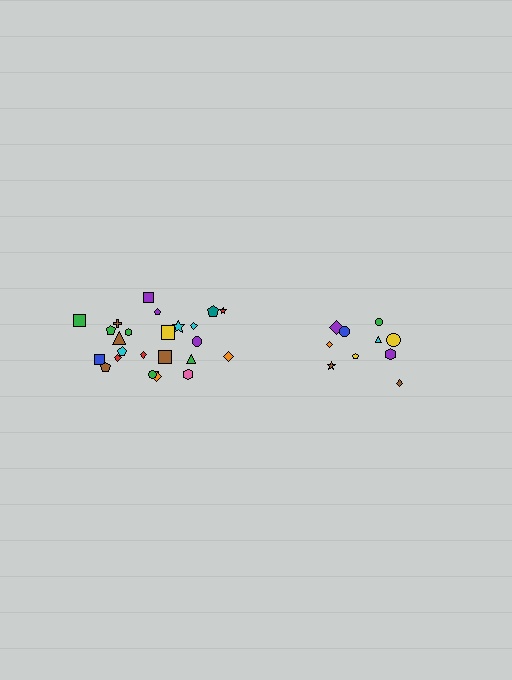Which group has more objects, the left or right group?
The left group.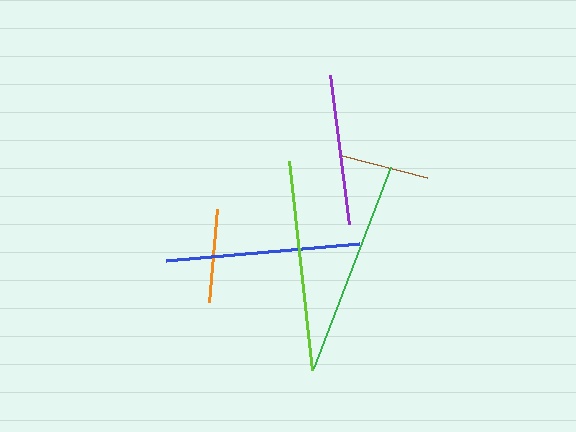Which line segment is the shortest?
The brown line is the shortest at approximately 88 pixels.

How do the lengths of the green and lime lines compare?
The green and lime lines are approximately the same length.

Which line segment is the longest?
The green line is the longest at approximately 216 pixels.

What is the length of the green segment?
The green segment is approximately 216 pixels long.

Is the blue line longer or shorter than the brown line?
The blue line is longer than the brown line.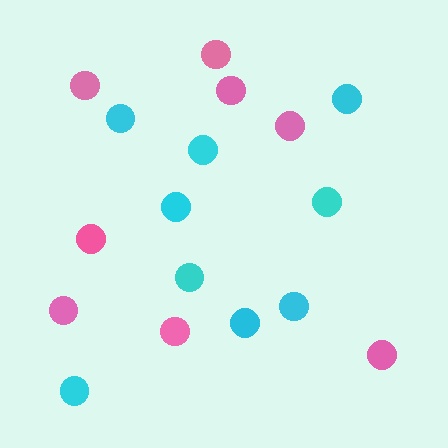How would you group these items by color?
There are 2 groups: one group of cyan circles (9) and one group of pink circles (8).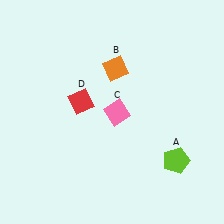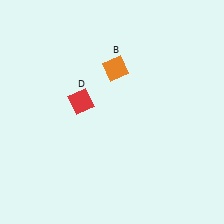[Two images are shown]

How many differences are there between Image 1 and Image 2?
There are 2 differences between the two images.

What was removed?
The lime pentagon (A), the pink diamond (C) were removed in Image 2.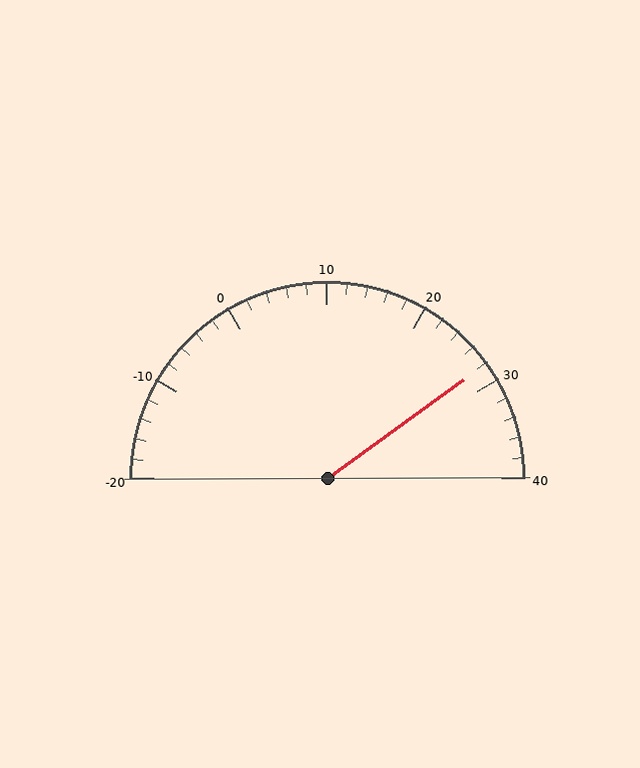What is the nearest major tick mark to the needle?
The nearest major tick mark is 30.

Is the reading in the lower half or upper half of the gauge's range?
The reading is in the upper half of the range (-20 to 40).